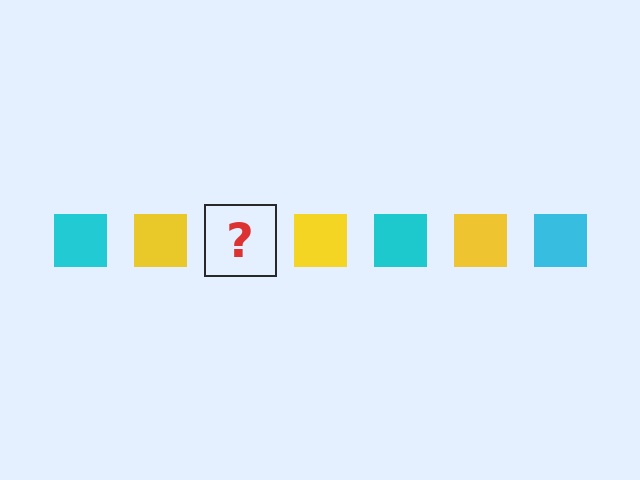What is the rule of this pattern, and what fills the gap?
The rule is that the pattern cycles through cyan, yellow squares. The gap should be filled with a cyan square.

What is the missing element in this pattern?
The missing element is a cyan square.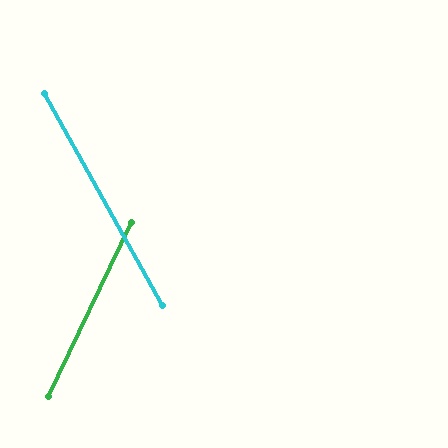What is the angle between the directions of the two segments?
Approximately 55 degrees.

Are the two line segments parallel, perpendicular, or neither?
Neither parallel nor perpendicular — they differ by about 55°.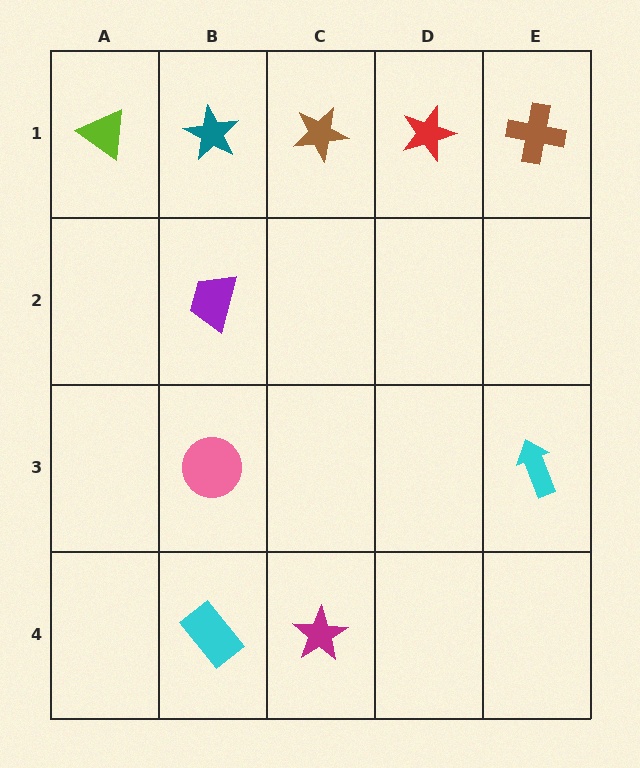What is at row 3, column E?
A cyan arrow.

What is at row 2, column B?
A purple trapezoid.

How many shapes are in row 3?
2 shapes.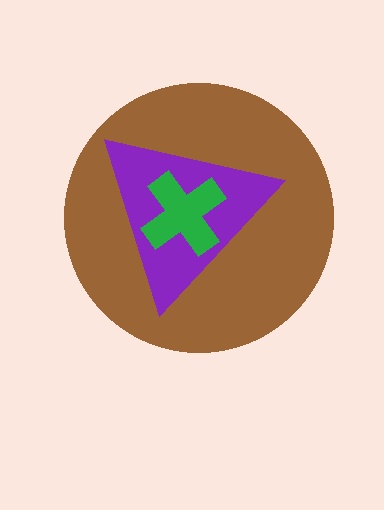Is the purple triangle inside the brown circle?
Yes.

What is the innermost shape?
The green cross.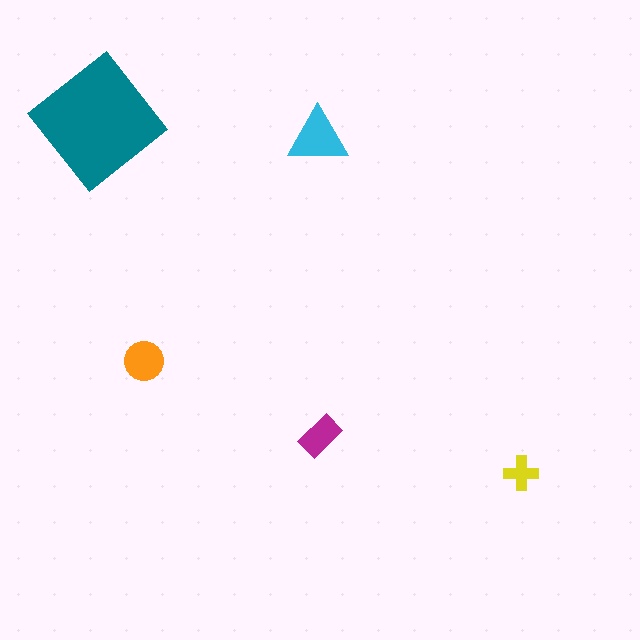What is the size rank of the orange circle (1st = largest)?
3rd.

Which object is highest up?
The teal diamond is topmost.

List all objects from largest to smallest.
The teal diamond, the cyan triangle, the orange circle, the magenta rectangle, the yellow cross.